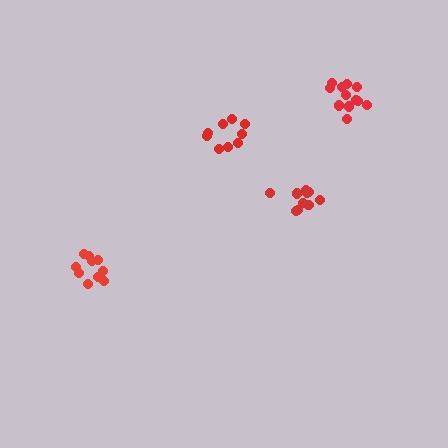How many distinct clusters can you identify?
There are 4 distinct clusters.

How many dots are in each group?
Group 1: 11 dots, Group 2: 9 dots, Group 3: 10 dots, Group 4: 13 dots (43 total).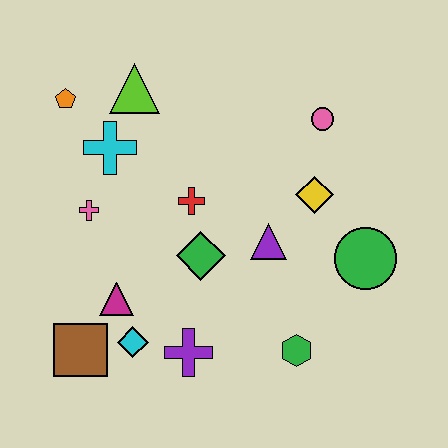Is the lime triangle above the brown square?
Yes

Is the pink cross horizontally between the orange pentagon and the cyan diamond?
Yes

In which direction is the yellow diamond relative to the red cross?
The yellow diamond is to the right of the red cross.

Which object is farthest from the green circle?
The orange pentagon is farthest from the green circle.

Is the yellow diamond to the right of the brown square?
Yes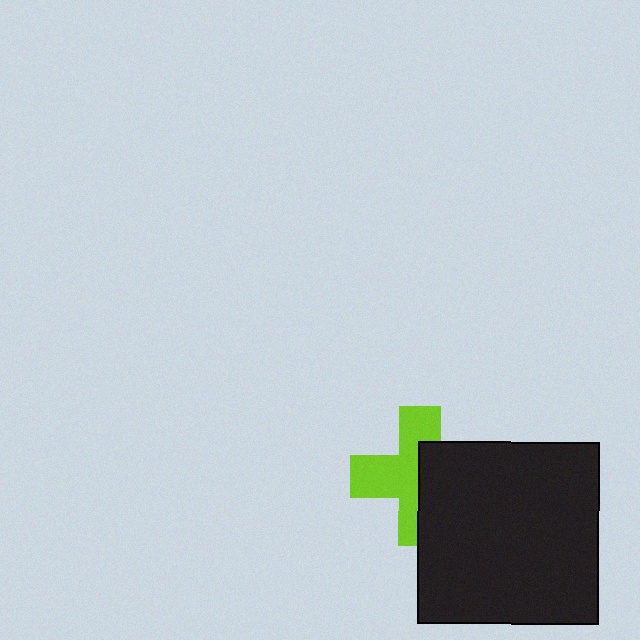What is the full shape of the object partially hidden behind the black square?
The partially hidden object is a lime cross.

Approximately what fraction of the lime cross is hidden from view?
Roughly 45% of the lime cross is hidden behind the black square.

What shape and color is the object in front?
The object in front is a black square.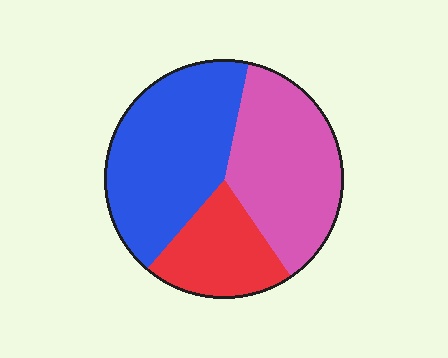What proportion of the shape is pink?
Pink takes up about three eighths (3/8) of the shape.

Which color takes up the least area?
Red, at roughly 20%.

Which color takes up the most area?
Blue, at roughly 40%.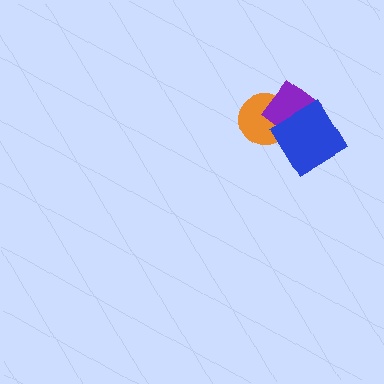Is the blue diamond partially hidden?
No, no other shape covers it.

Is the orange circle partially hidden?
Yes, it is partially covered by another shape.